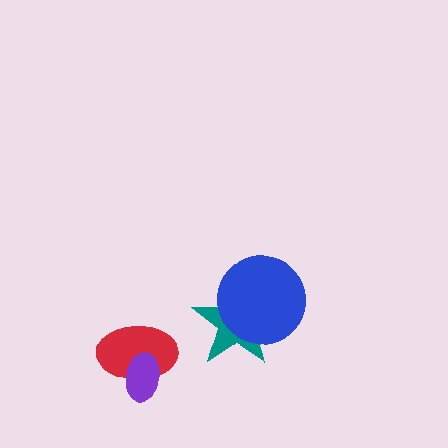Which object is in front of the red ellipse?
The purple ellipse is in front of the red ellipse.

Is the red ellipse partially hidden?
Yes, it is partially covered by another shape.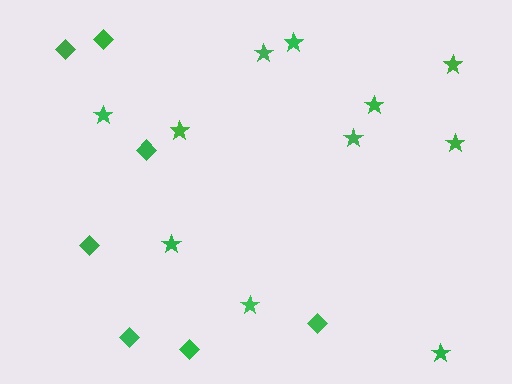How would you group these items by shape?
There are 2 groups: one group of diamonds (7) and one group of stars (11).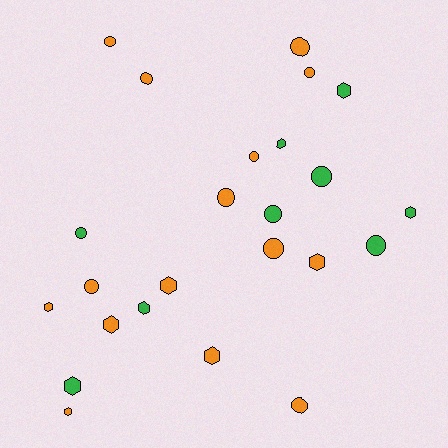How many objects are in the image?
There are 24 objects.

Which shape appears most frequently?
Circle, with 13 objects.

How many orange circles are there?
There are 9 orange circles.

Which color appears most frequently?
Orange, with 15 objects.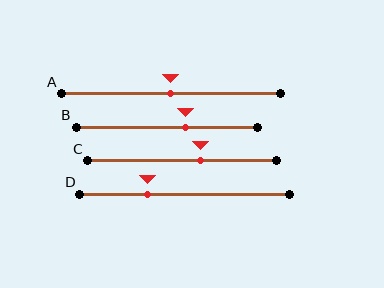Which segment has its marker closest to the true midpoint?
Segment A has its marker closest to the true midpoint.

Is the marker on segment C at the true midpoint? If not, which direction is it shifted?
No, the marker on segment C is shifted to the right by about 10% of the segment length.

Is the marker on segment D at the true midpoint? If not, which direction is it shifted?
No, the marker on segment D is shifted to the left by about 18% of the segment length.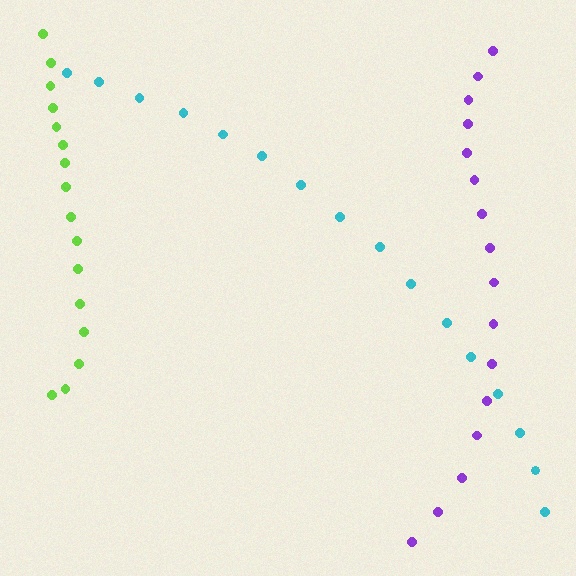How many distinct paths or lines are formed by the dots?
There are 3 distinct paths.